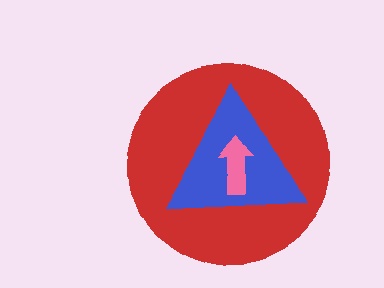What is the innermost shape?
The pink arrow.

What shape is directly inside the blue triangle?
The pink arrow.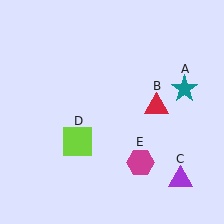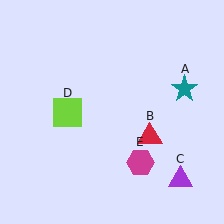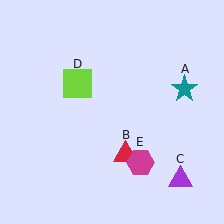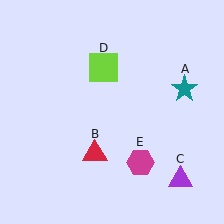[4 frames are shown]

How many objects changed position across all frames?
2 objects changed position: red triangle (object B), lime square (object D).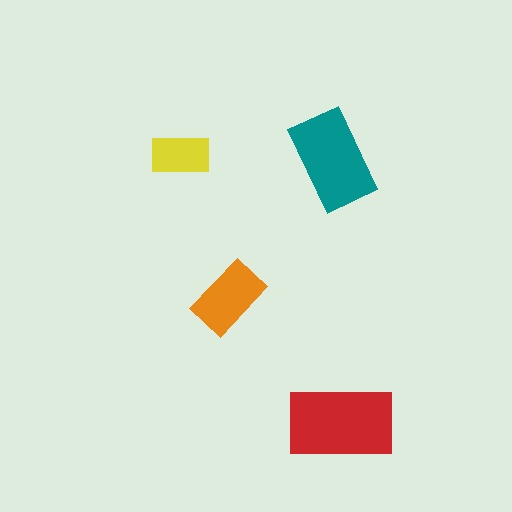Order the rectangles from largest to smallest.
the red one, the teal one, the orange one, the yellow one.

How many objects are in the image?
There are 4 objects in the image.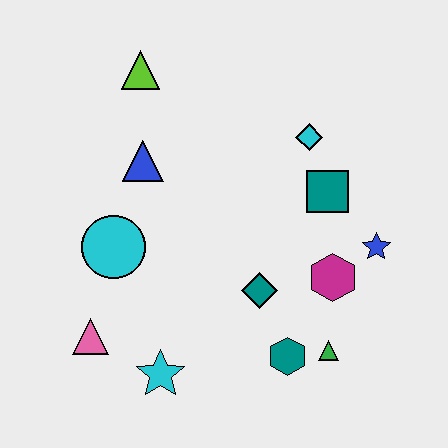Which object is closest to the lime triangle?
The blue triangle is closest to the lime triangle.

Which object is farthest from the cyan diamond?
The pink triangle is farthest from the cyan diamond.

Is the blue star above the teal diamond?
Yes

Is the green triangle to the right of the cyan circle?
Yes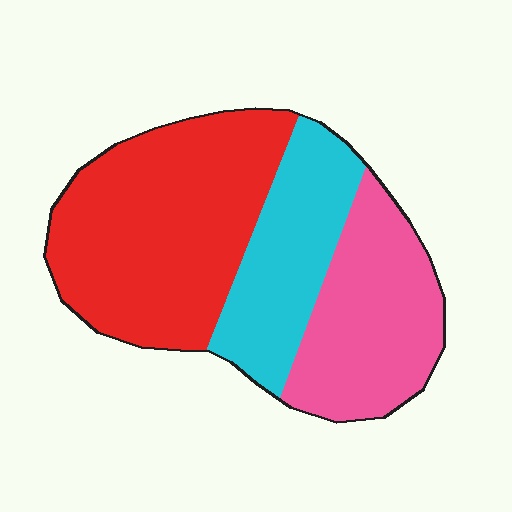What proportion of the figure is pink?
Pink takes up between a sixth and a third of the figure.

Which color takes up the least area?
Cyan, at roughly 25%.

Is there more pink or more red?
Red.